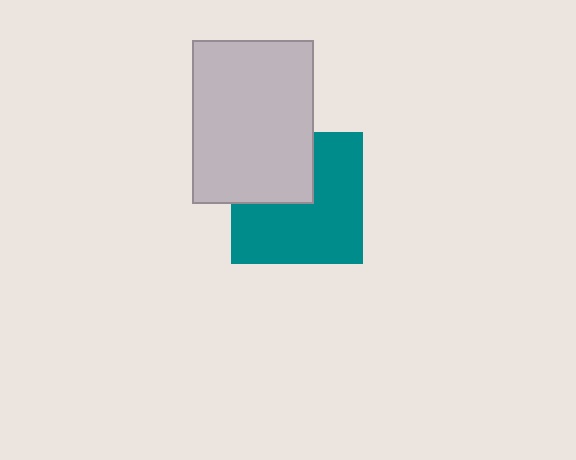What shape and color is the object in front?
The object in front is a light gray rectangle.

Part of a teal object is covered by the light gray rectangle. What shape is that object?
It is a square.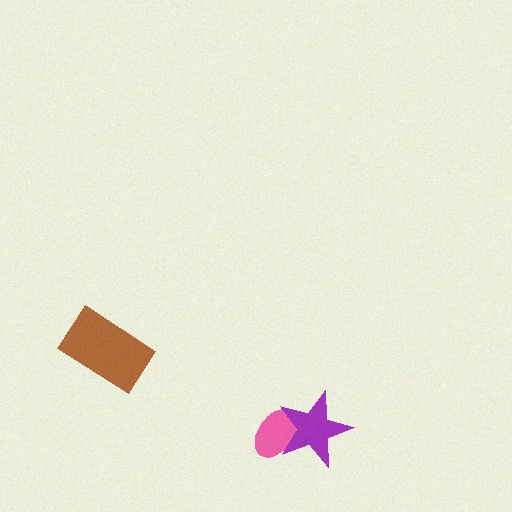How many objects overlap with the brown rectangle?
0 objects overlap with the brown rectangle.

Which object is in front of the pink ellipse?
The purple star is in front of the pink ellipse.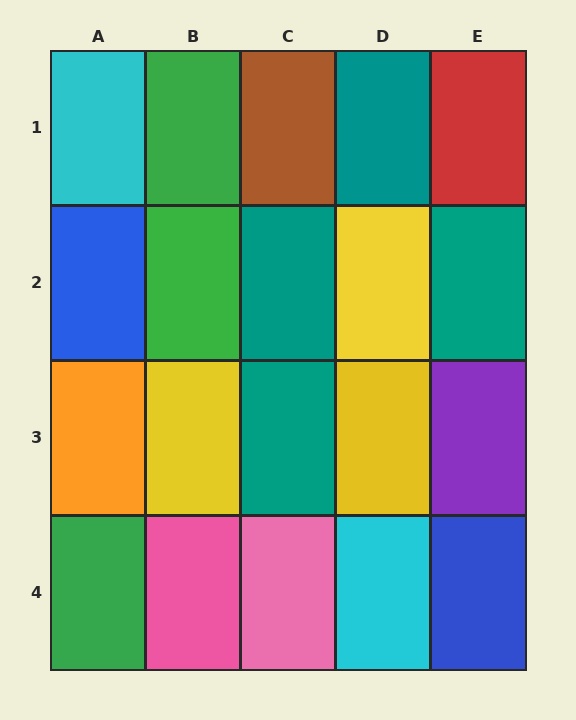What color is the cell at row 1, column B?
Green.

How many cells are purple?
1 cell is purple.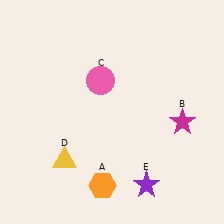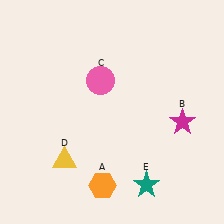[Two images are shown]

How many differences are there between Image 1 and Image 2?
There is 1 difference between the two images.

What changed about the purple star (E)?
In Image 1, E is purple. In Image 2, it changed to teal.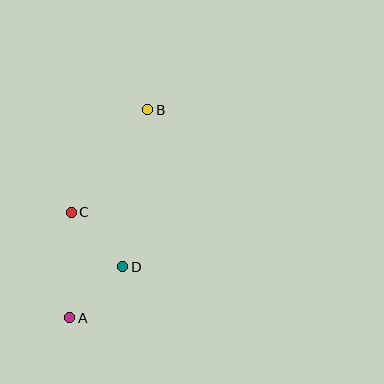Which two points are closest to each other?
Points A and D are closest to each other.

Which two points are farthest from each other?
Points A and B are farthest from each other.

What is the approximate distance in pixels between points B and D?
The distance between B and D is approximately 159 pixels.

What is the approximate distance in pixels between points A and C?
The distance between A and C is approximately 106 pixels.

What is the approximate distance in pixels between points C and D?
The distance between C and D is approximately 75 pixels.